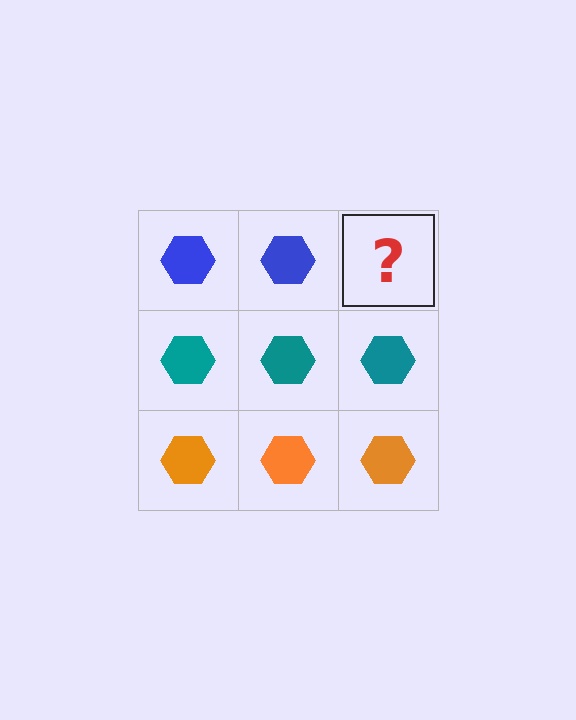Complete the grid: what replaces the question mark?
The question mark should be replaced with a blue hexagon.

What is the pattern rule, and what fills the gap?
The rule is that each row has a consistent color. The gap should be filled with a blue hexagon.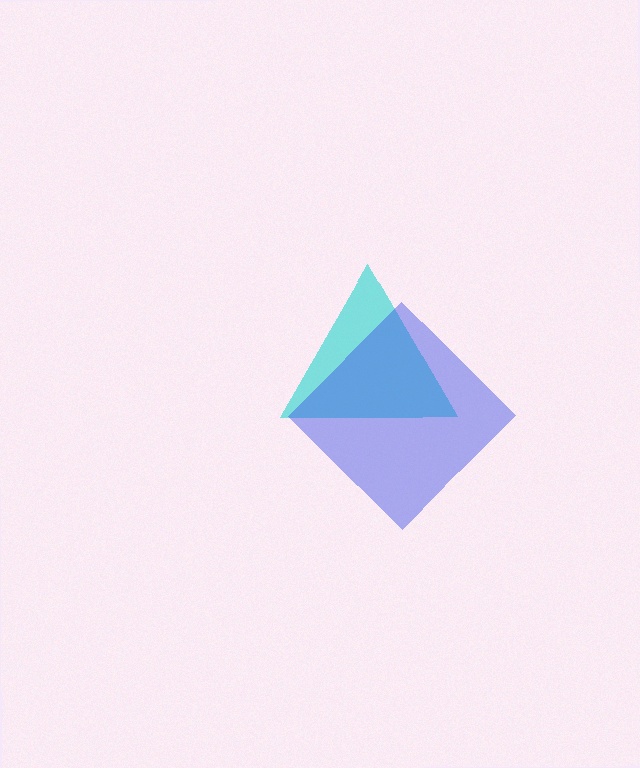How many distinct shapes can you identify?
There are 2 distinct shapes: a cyan triangle, a blue diamond.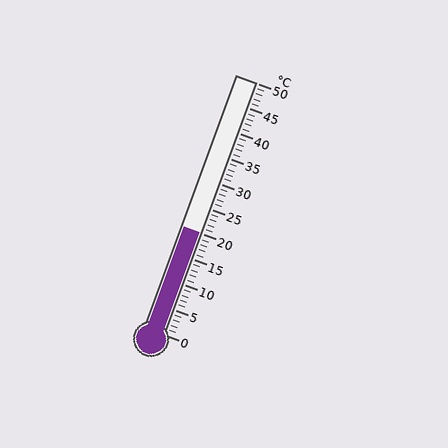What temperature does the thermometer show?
The thermometer shows approximately 20°C.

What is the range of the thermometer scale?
The thermometer scale ranges from 0°C to 50°C.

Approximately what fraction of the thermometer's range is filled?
The thermometer is filled to approximately 40% of its range.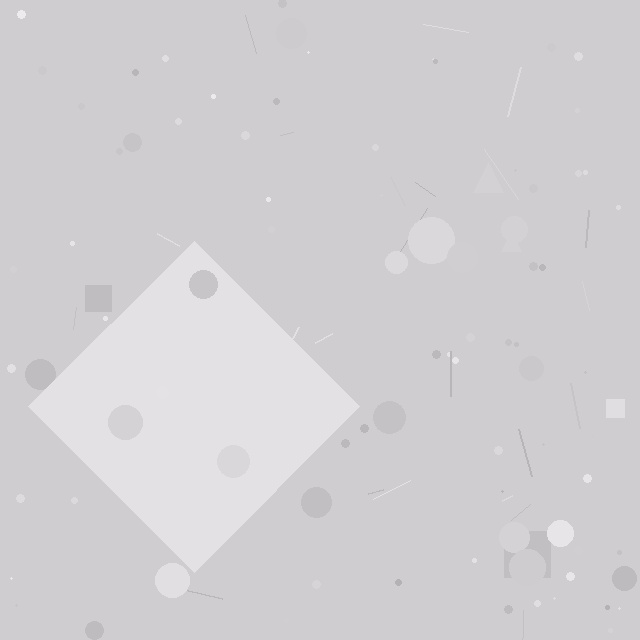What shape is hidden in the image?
A diamond is hidden in the image.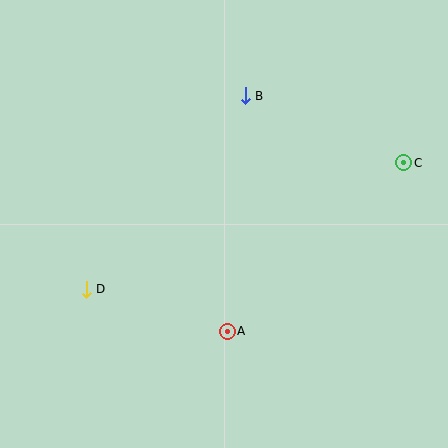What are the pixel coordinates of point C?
Point C is at (404, 163).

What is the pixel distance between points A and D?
The distance between A and D is 147 pixels.